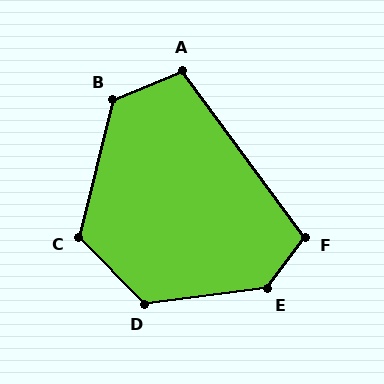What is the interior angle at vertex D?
Approximately 127 degrees (obtuse).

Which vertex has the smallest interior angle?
A, at approximately 104 degrees.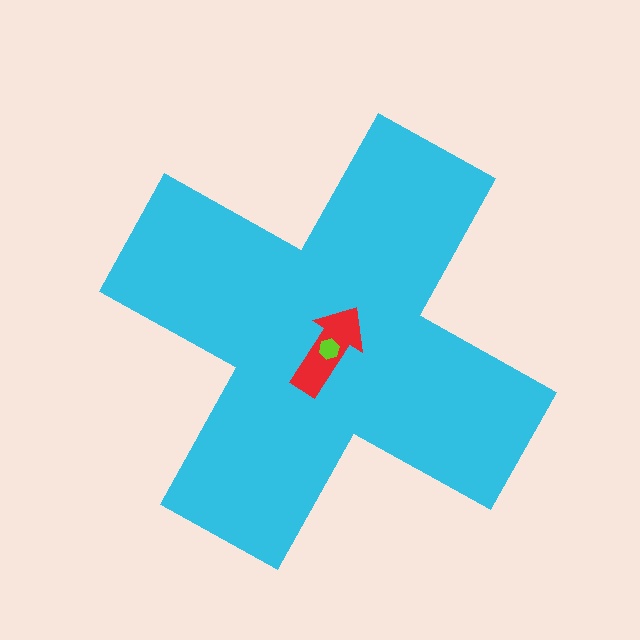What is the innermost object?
The lime hexagon.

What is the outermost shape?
The cyan cross.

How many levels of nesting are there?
3.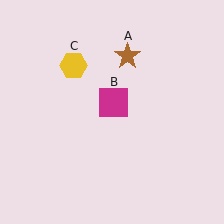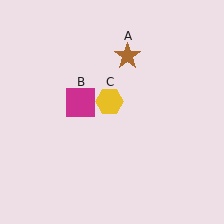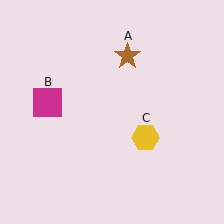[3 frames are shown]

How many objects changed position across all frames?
2 objects changed position: magenta square (object B), yellow hexagon (object C).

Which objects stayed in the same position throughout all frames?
Brown star (object A) remained stationary.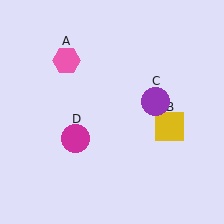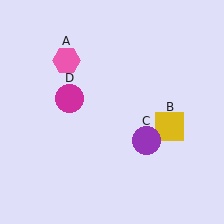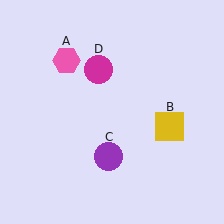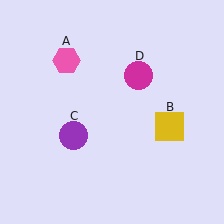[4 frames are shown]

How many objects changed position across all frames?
2 objects changed position: purple circle (object C), magenta circle (object D).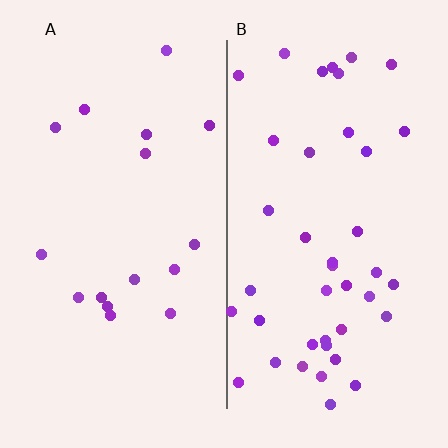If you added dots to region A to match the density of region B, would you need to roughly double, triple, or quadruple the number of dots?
Approximately triple.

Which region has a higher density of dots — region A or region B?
B (the right).